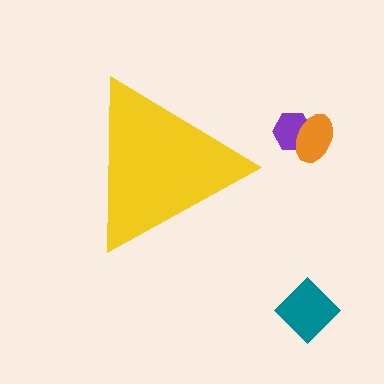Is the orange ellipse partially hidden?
No, the orange ellipse is fully visible.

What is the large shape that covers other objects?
A yellow triangle.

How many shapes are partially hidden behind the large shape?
0 shapes are partially hidden.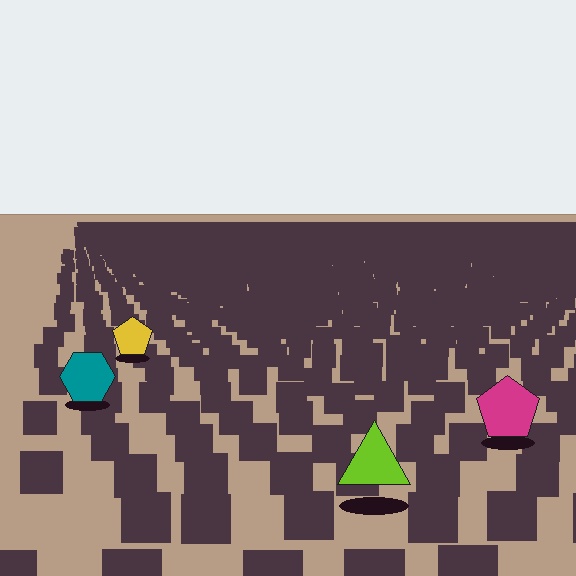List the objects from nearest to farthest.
From nearest to farthest: the lime triangle, the magenta pentagon, the teal hexagon, the yellow pentagon.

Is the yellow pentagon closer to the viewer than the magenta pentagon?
No. The magenta pentagon is closer — you can tell from the texture gradient: the ground texture is coarser near it.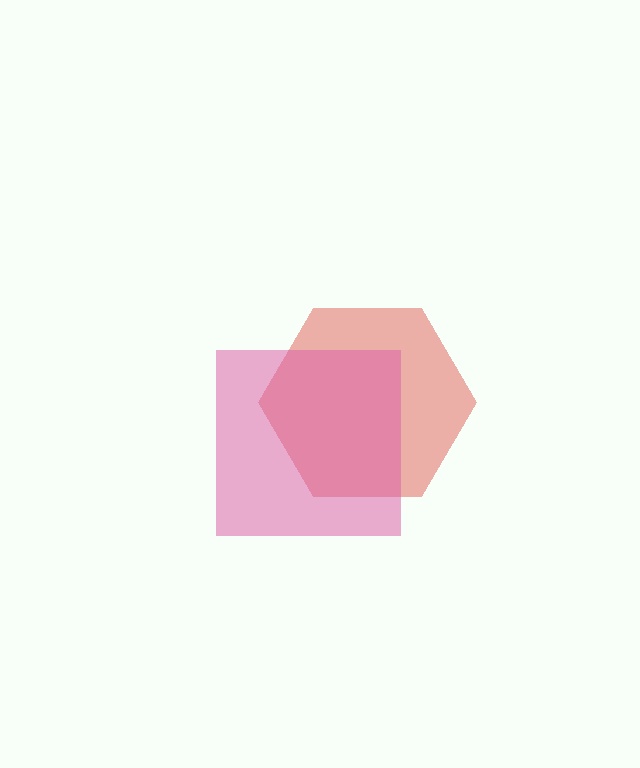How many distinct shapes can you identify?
There are 2 distinct shapes: a red hexagon, a pink square.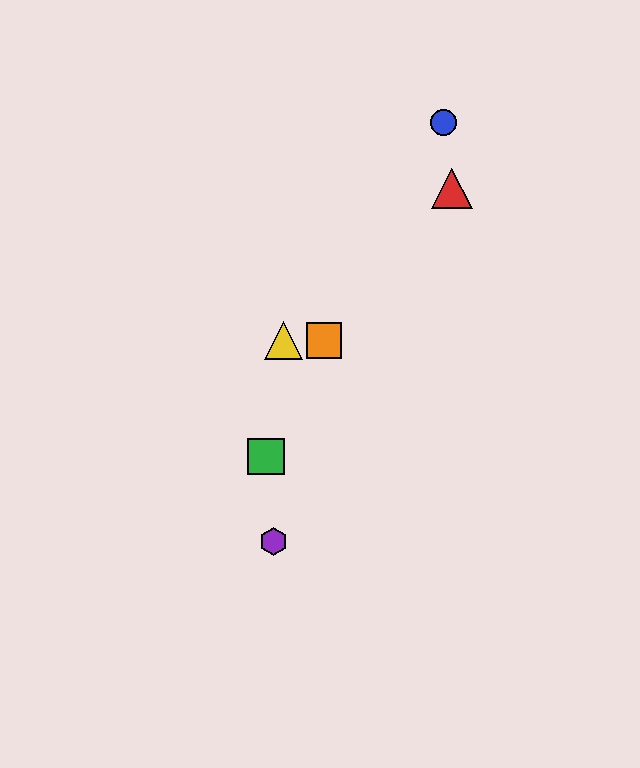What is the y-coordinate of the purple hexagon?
The purple hexagon is at y≈541.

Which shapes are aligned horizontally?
The yellow triangle, the orange square are aligned horizontally.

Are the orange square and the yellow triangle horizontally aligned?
Yes, both are at y≈341.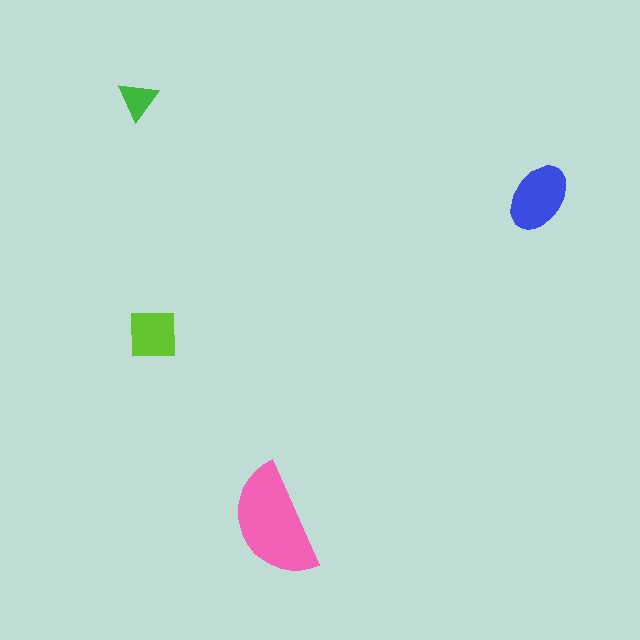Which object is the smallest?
The green triangle.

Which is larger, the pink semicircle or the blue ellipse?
The pink semicircle.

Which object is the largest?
The pink semicircle.